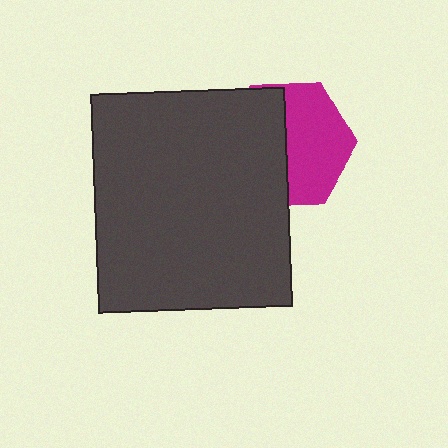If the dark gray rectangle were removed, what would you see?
You would see the complete magenta hexagon.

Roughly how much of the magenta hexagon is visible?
About half of it is visible (roughly 52%).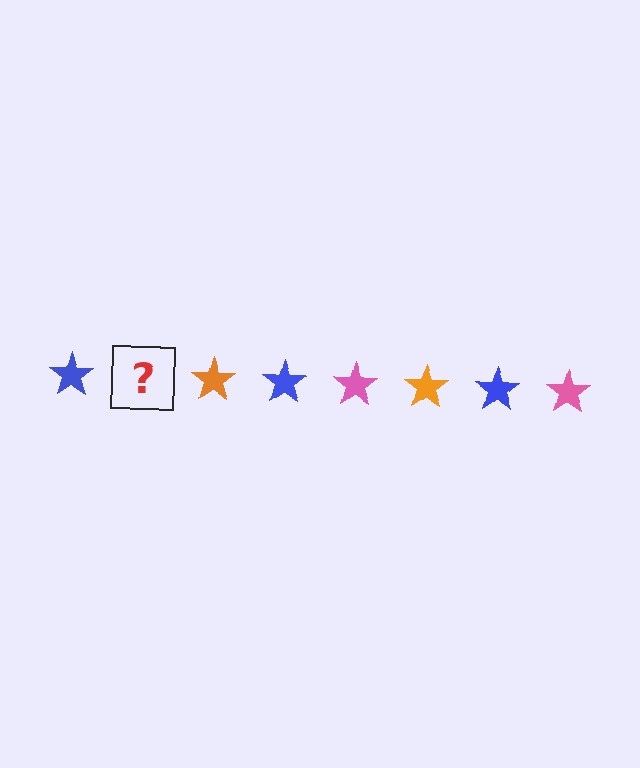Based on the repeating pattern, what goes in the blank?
The blank should be a pink star.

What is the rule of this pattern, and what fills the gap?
The rule is that the pattern cycles through blue, pink, orange stars. The gap should be filled with a pink star.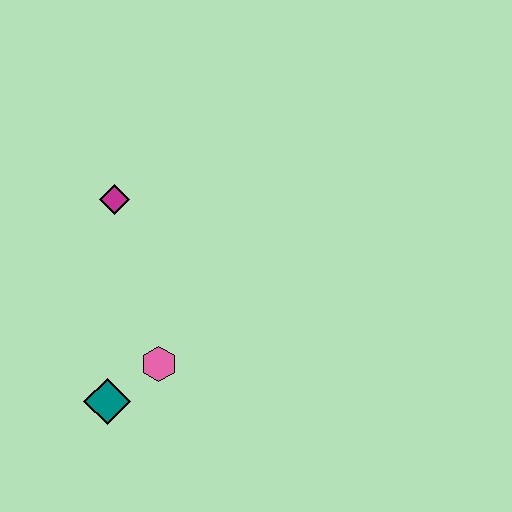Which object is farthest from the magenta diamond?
The teal diamond is farthest from the magenta diamond.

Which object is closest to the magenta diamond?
The pink hexagon is closest to the magenta diamond.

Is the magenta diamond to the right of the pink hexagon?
No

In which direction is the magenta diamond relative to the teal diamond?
The magenta diamond is above the teal diamond.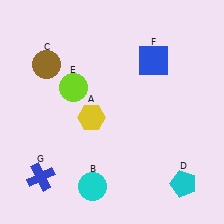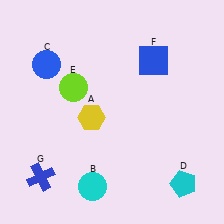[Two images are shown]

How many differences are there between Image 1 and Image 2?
There is 1 difference between the two images.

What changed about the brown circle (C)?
In Image 1, C is brown. In Image 2, it changed to blue.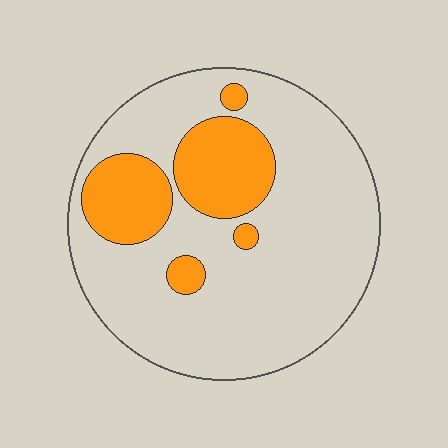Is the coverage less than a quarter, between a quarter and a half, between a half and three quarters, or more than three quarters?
Less than a quarter.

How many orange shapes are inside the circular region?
5.